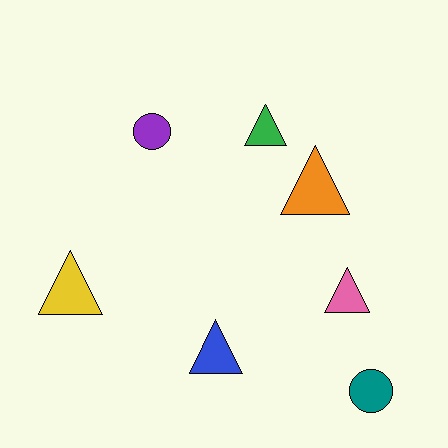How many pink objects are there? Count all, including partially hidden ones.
There is 1 pink object.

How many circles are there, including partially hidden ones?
There are 2 circles.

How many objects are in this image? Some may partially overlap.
There are 7 objects.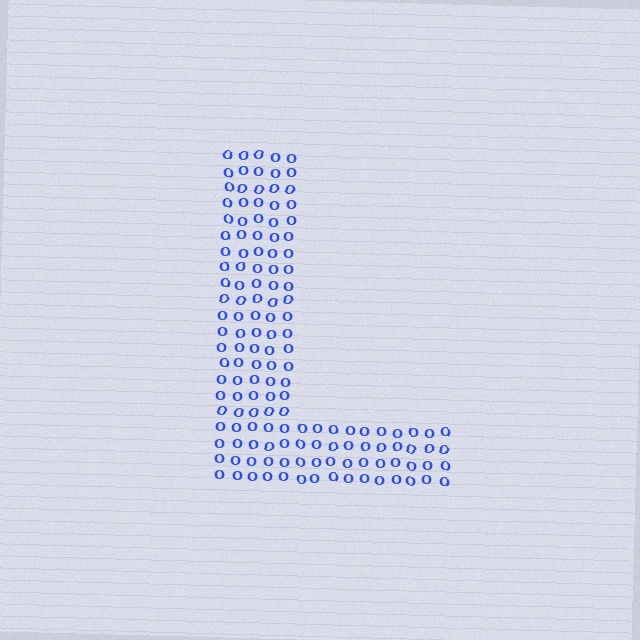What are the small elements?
The small elements are letter O's.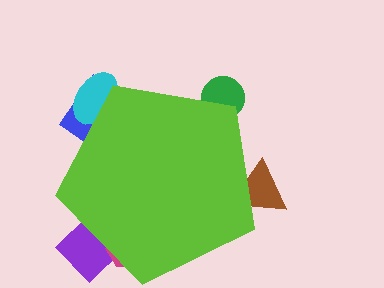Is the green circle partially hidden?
Yes, the green circle is partially hidden behind the lime pentagon.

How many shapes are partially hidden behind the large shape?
6 shapes are partially hidden.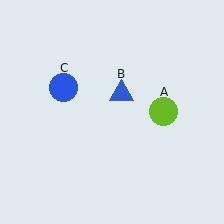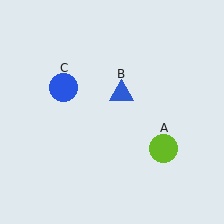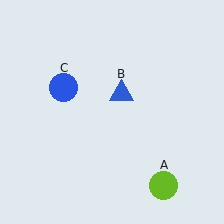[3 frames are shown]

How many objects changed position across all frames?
1 object changed position: lime circle (object A).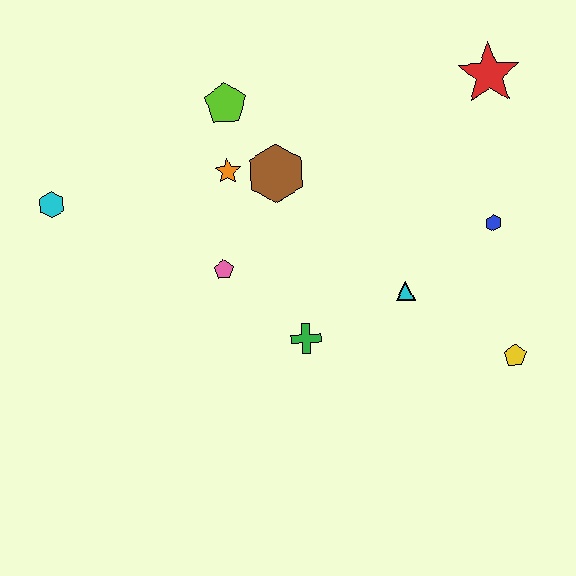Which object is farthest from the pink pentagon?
The red star is farthest from the pink pentagon.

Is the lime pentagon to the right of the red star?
No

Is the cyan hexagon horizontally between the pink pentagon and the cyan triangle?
No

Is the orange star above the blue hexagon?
Yes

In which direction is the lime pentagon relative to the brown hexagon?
The lime pentagon is above the brown hexagon.